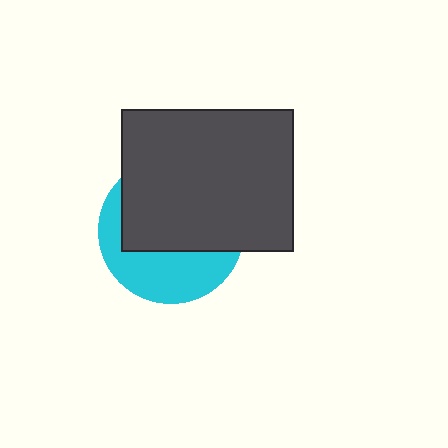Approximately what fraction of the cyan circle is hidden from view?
Roughly 60% of the cyan circle is hidden behind the dark gray rectangle.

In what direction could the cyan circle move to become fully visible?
The cyan circle could move down. That would shift it out from behind the dark gray rectangle entirely.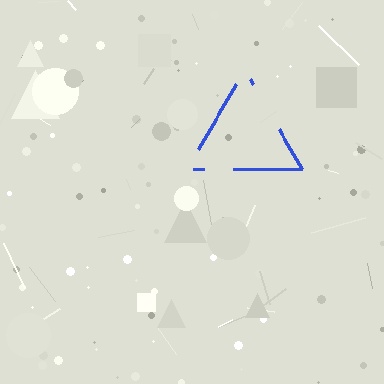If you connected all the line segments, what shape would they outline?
They would outline a triangle.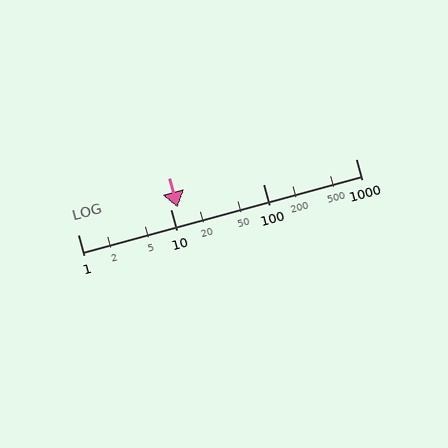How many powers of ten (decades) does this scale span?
The scale spans 3 decades, from 1 to 1000.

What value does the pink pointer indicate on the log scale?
The pointer indicates approximately 12.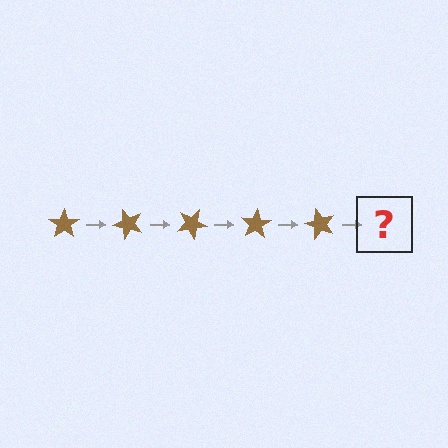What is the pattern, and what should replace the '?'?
The pattern is that the star rotates 50 degrees each step. The '?' should be a brown star rotated 250 degrees.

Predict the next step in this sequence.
The next step is a brown star rotated 250 degrees.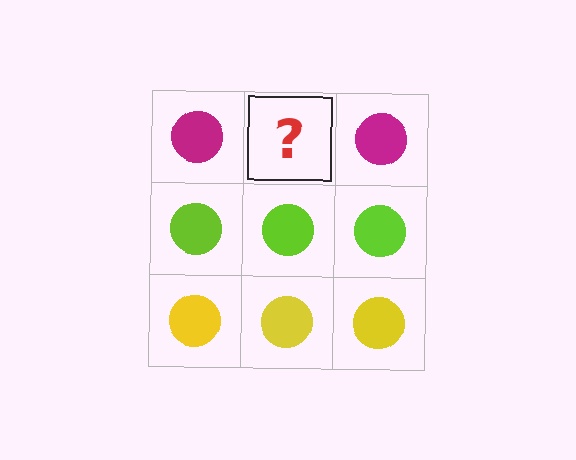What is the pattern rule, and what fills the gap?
The rule is that each row has a consistent color. The gap should be filled with a magenta circle.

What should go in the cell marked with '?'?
The missing cell should contain a magenta circle.